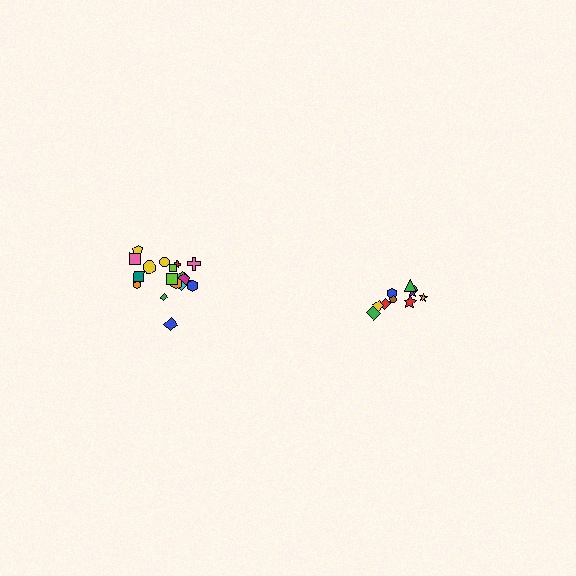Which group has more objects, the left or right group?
The left group.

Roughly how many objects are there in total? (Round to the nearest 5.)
Roughly 30 objects in total.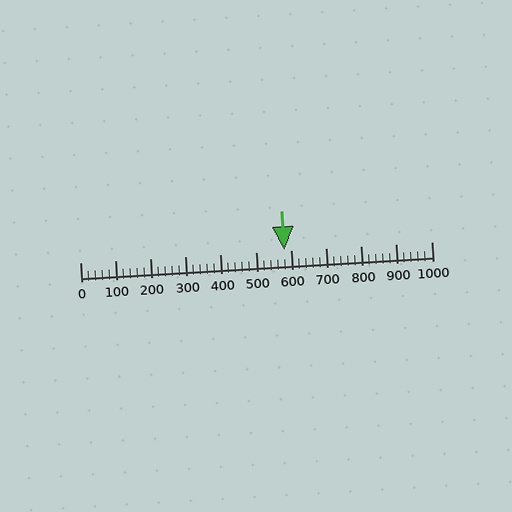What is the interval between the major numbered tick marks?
The major tick marks are spaced 100 units apart.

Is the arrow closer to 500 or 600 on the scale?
The arrow is closer to 600.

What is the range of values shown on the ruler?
The ruler shows values from 0 to 1000.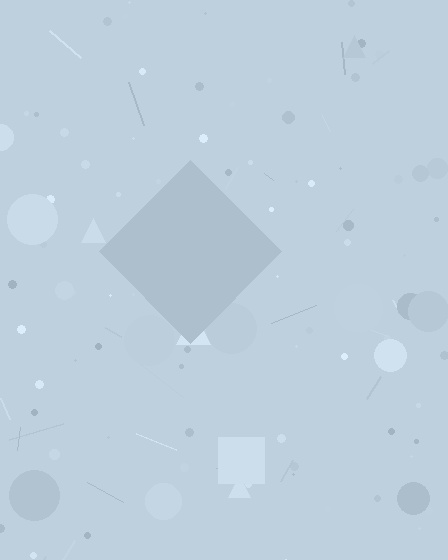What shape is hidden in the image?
A diamond is hidden in the image.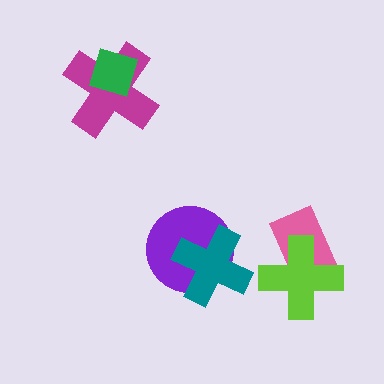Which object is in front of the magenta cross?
The green diamond is in front of the magenta cross.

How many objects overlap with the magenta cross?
1 object overlaps with the magenta cross.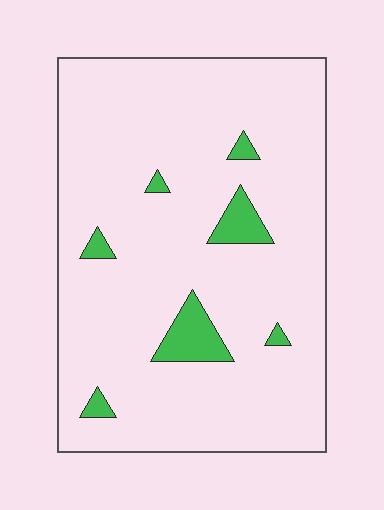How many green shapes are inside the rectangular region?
7.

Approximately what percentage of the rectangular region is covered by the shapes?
Approximately 5%.